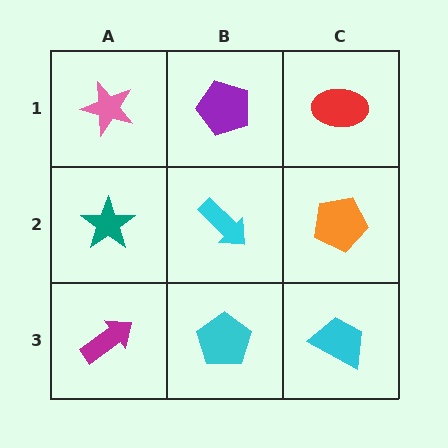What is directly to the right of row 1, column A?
A purple pentagon.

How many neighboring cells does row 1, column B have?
3.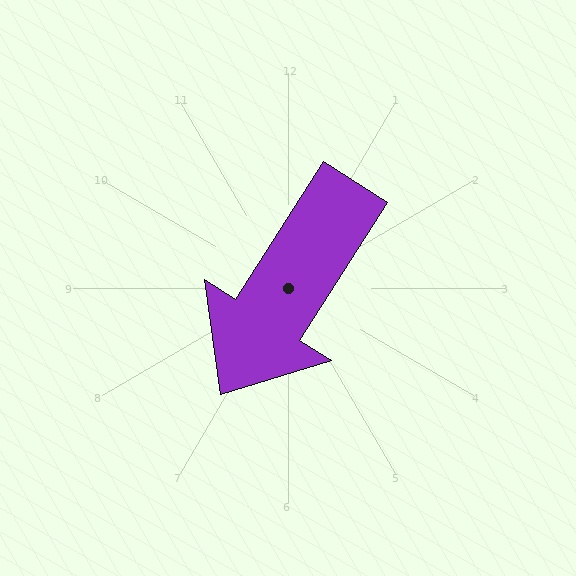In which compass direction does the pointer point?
Southwest.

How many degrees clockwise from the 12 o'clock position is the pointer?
Approximately 212 degrees.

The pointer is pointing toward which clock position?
Roughly 7 o'clock.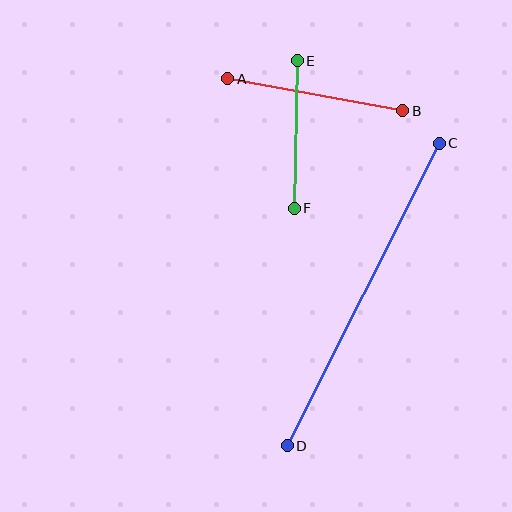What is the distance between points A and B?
The distance is approximately 178 pixels.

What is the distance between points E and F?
The distance is approximately 147 pixels.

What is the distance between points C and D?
The distance is approximately 338 pixels.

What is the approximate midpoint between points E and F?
The midpoint is at approximately (296, 135) pixels.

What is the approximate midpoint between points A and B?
The midpoint is at approximately (315, 95) pixels.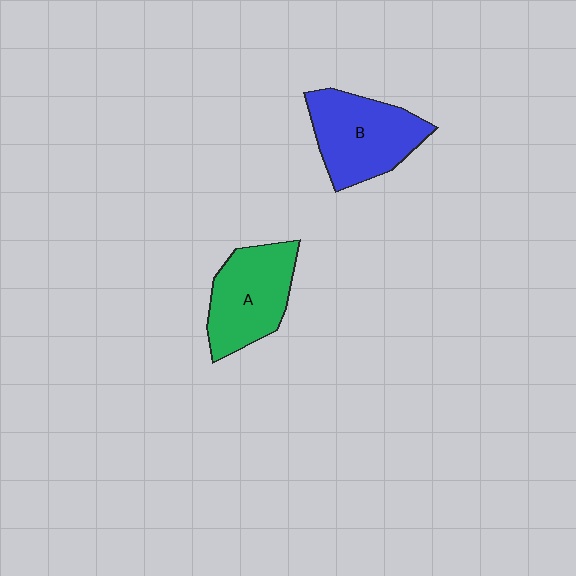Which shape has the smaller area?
Shape A (green).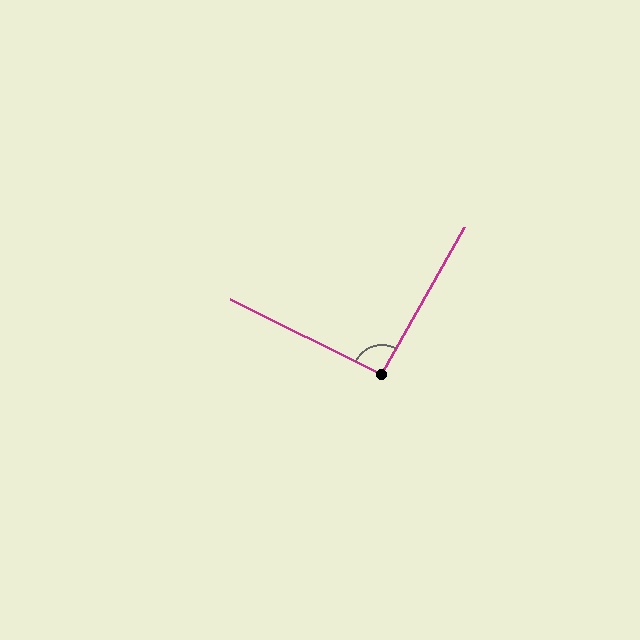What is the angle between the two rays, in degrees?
Approximately 93 degrees.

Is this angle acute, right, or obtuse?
It is approximately a right angle.